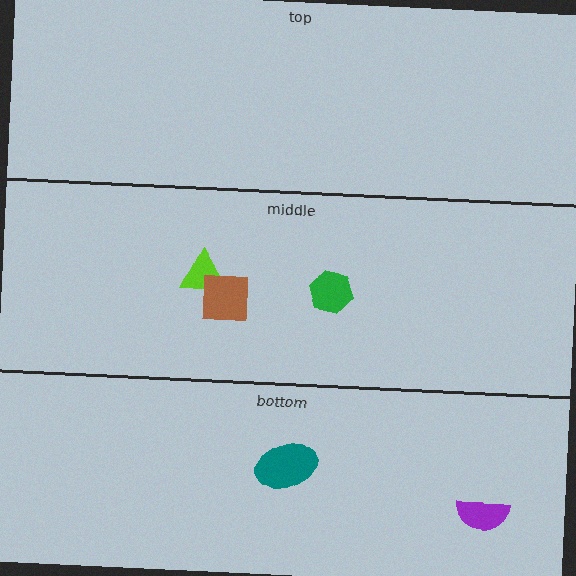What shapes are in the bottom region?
The teal ellipse, the purple semicircle.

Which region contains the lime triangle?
The middle region.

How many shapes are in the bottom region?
2.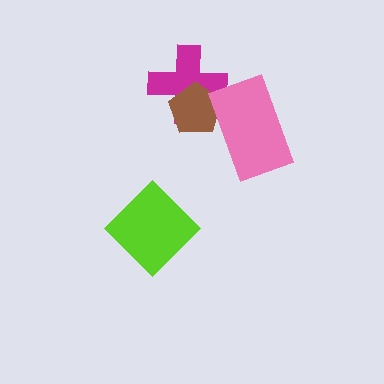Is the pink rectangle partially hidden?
No, no other shape covers it.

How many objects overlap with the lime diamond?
0 objects overlap with the lime diamond.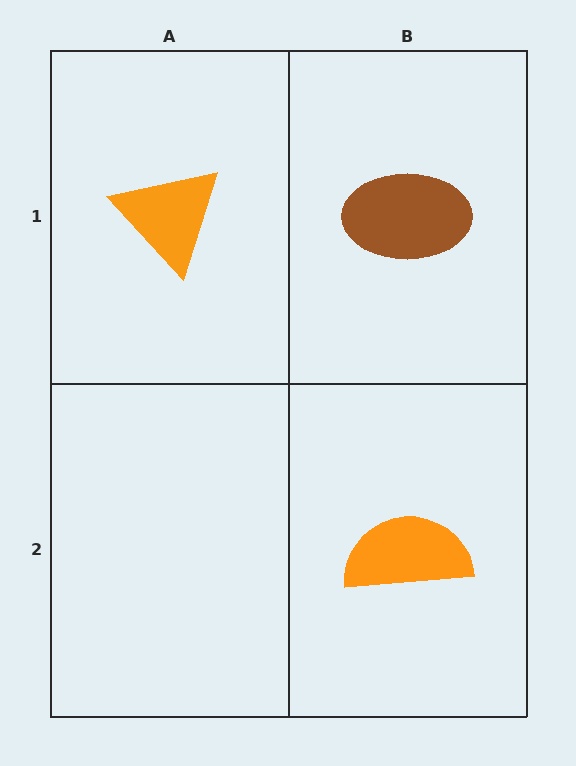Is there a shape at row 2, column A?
No, that cell is empty.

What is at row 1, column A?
An orange triangle.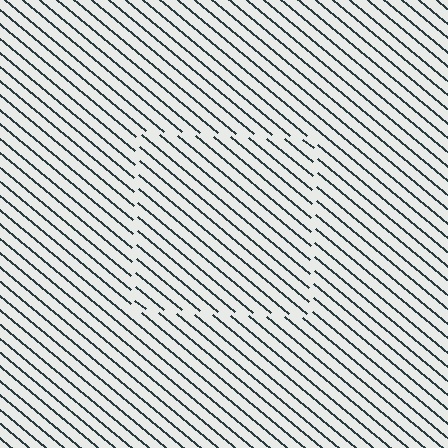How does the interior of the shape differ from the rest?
The interior of the shape contains the same grating, shifted by half a period — the contour is defined by the phase discontinuity where line-ends from the inner and outer gratings abut.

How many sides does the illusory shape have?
4 sides — the line-ends trace a square.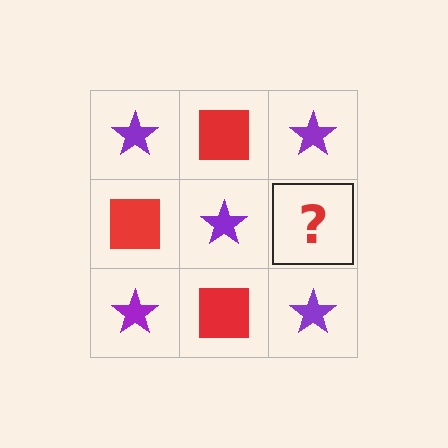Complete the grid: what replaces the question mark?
The question mark should be replaced with a red square.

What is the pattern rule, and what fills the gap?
The rule is that it alternates purple star and red square in a checkerboard pattern. The gap should be filled with a red square.